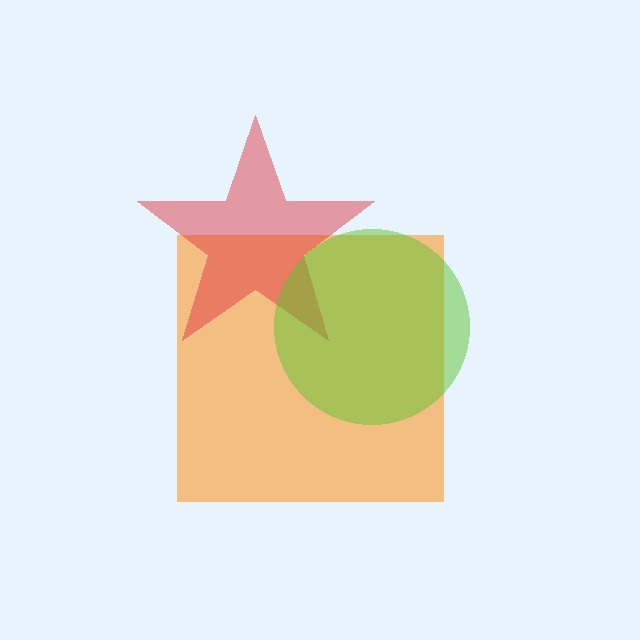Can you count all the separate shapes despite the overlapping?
Yes, there are 3 separate shapes.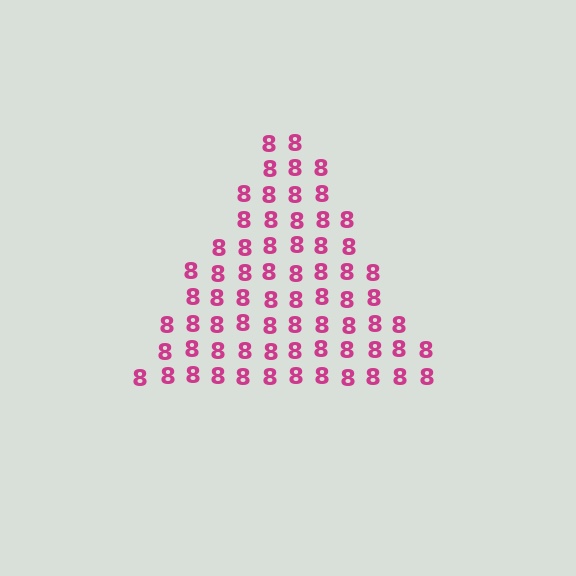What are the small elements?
The small elements are digit 8's.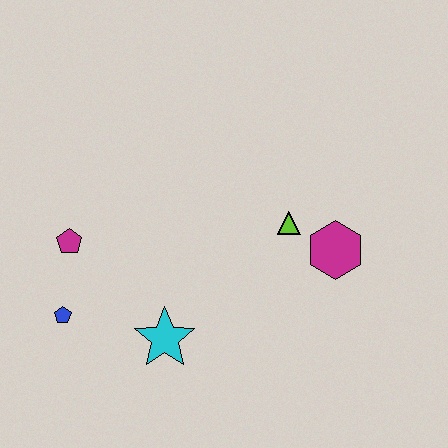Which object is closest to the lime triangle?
The magenta hexagon is closest to the lime triangle.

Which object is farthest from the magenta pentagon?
The magenta hexagon is farthest from the magenta pentagon.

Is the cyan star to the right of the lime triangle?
No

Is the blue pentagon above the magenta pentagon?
No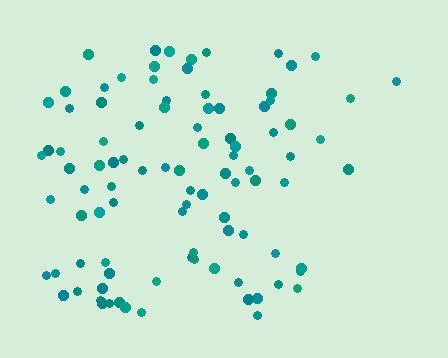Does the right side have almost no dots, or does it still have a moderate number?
Still a moderate number, just noticeably fewer than the left.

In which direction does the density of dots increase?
From right to left, with the left side densest.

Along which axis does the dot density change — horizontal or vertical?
Horizontal.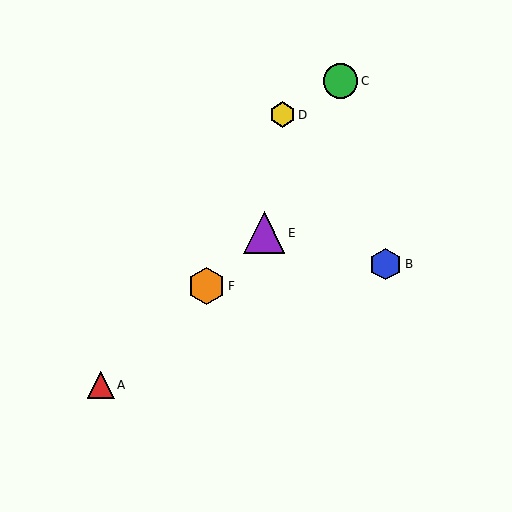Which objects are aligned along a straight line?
Objects A, E, F are aligned along a straight line.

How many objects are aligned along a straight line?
3 objects (A, E, F) are aligned along a straight line.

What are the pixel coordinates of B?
Object B is at (386, 264).